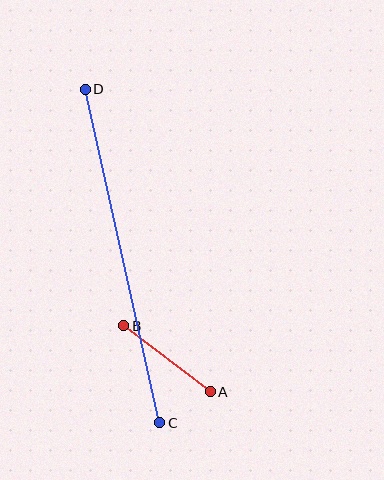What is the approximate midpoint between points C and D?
The midpoint is at approximately (122, 256) pixels.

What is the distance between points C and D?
The distance is approximately 342 pixels.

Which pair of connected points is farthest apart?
Points C and D are farthest apart.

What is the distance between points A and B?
The distance is approximately 108 pixels.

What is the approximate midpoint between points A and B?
The midpoint is at approximately (167, 359) pixels.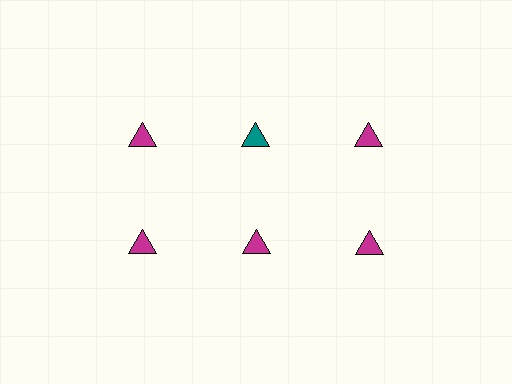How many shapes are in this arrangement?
There are 6 shapes arranged in a grid pattern.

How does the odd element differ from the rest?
It has a different color: teal instead of magenta.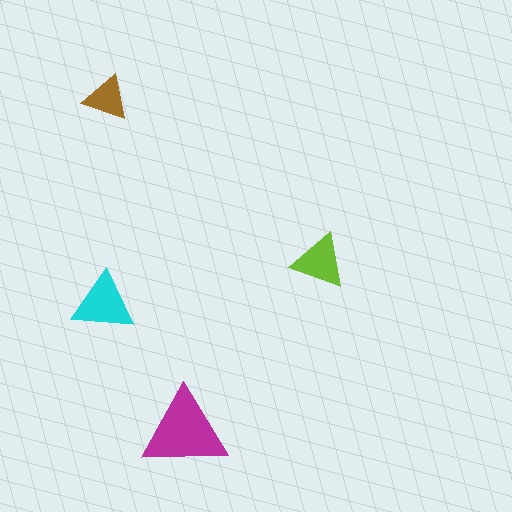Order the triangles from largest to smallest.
the magenta one, the cyan one, the lime one, the brown one.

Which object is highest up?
The brown triangle is topmost.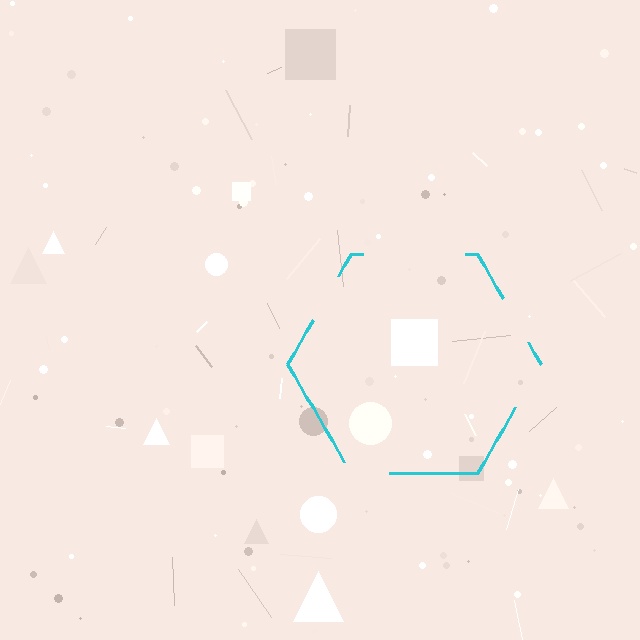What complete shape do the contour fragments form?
The contour fragments form a hexagon.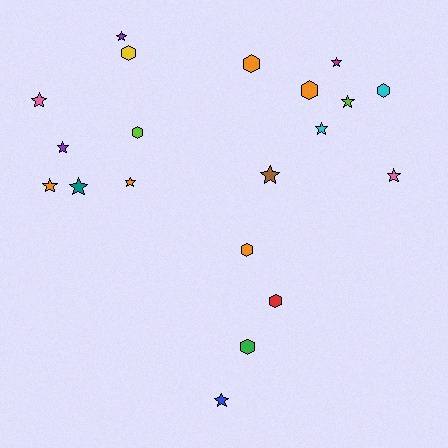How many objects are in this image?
There are 20 objects.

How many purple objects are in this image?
There are 2 purple objects.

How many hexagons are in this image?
There are 8 hexagons.